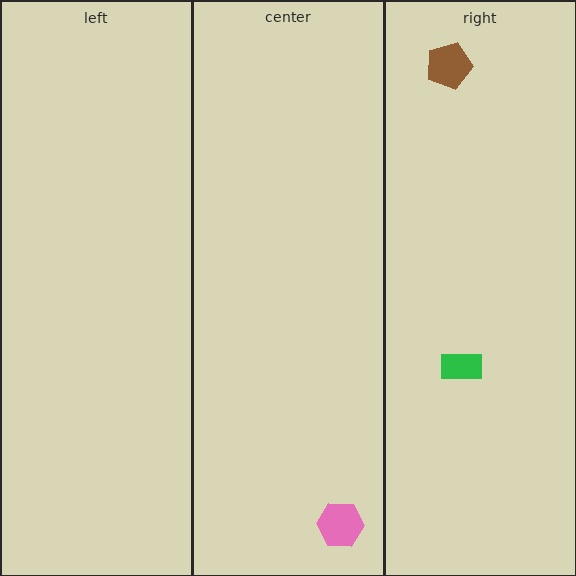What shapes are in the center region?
The pink hexagon.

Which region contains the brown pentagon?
The right region.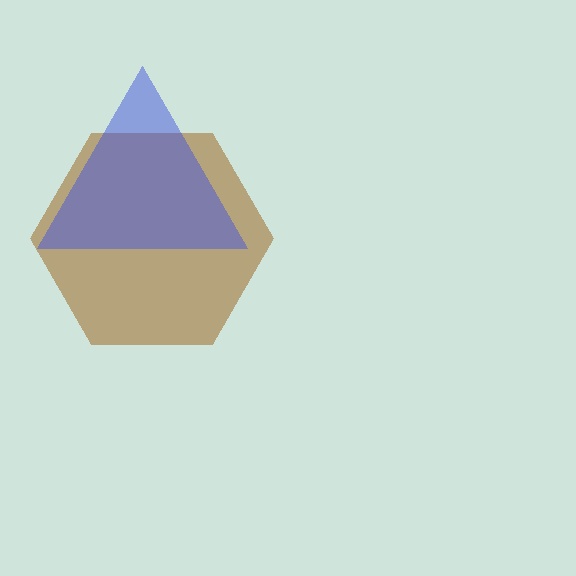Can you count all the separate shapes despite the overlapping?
Yes, there are 2 separate shapes.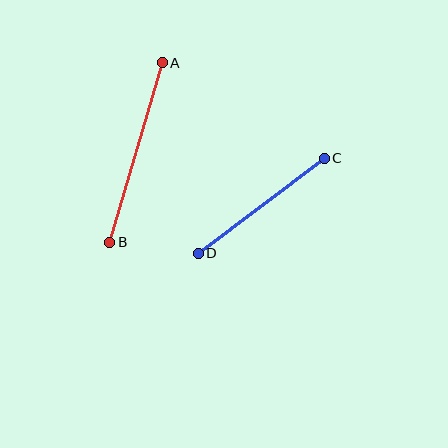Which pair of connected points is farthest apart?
Points A and B are farthest apart.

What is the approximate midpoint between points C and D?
The midpoint is at approximately (261, 206) pixels.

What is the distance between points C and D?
The distance is approximately 157 pixels.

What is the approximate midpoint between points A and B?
The midpoint is at approximately (136, 153) pixels.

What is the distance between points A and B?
The distance is approximately 187 pixels.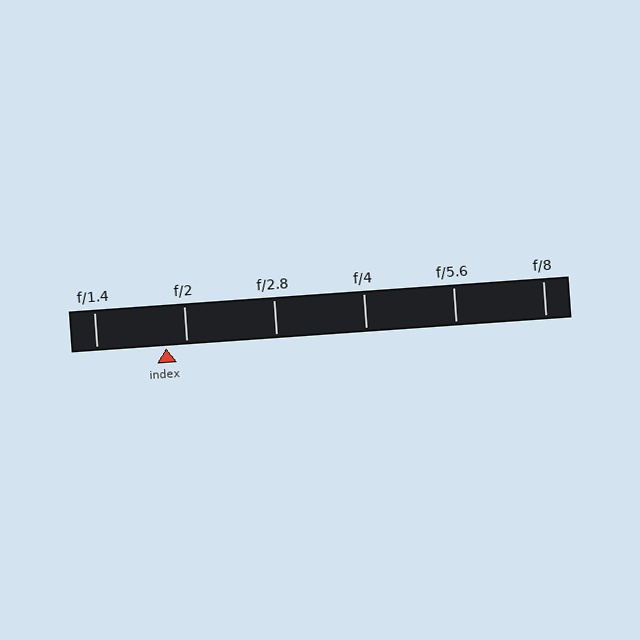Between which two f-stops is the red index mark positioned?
The index mark is between f/1.4 and f/2.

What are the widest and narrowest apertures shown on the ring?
The widest aperture shown is f/1.4 and the narrowest is f/8.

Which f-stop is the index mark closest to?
The index mark is closest to f/2.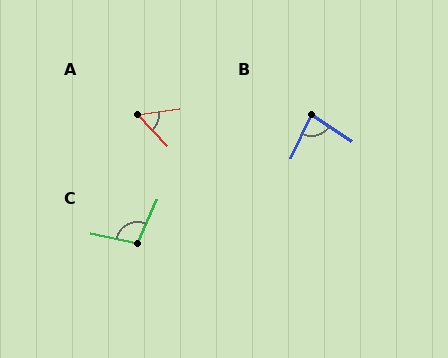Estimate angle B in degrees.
Approximately 81 degrees.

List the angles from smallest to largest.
A (55°), B (81°), C (101°).